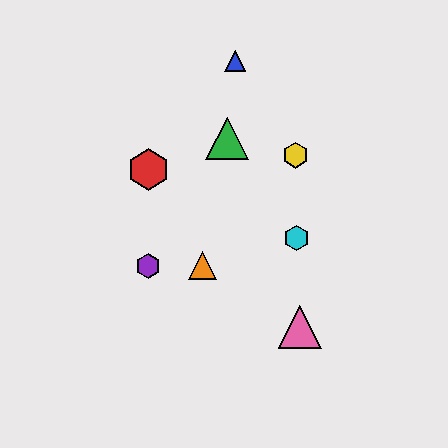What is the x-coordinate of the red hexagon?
The red hexagon is at x≈148.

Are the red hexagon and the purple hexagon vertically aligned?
Yes, both are at x≈148.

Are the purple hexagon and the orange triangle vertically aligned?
No, the purple hexagon is at x≈148 and the orange triangle is at x≈202.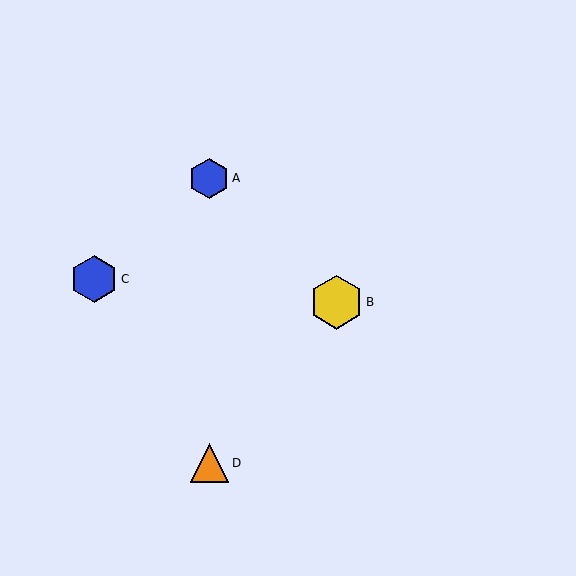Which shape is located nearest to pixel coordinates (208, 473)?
The orange triangle (labeled D) at (209, 463) is nearest to that location.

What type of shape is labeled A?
Shape A is a blue hexagon.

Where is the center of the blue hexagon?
The center of the blue hexagon is at (209, 178).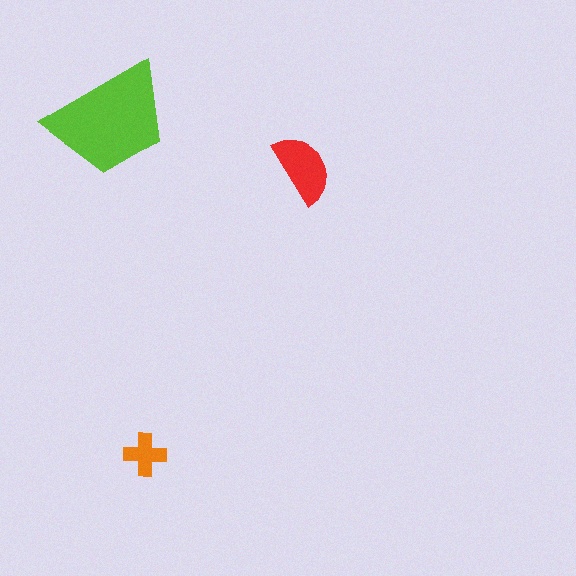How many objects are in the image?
There are 3 objects in the image.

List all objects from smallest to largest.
The orange cross, the red semicircle, the lime trapezoid.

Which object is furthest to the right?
The red semicircle is rightmost.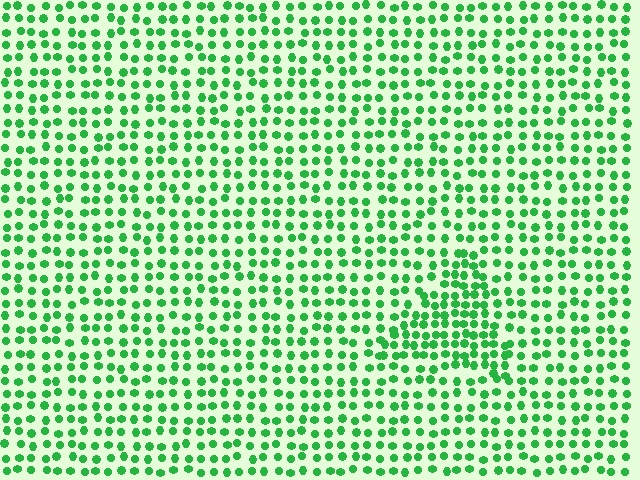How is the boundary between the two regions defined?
The boundary is defined by a change in element density (approximately 1.7x ratio). All elements are the same color, size, and shape.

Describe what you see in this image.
The image contains small green elements arranged at two different densities. A triangle-shaped region is visible where the elements are more densely packed than the surrounding area.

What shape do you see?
I see a triangle.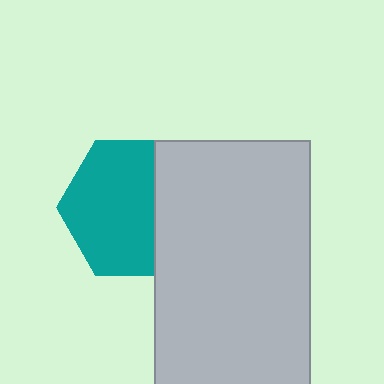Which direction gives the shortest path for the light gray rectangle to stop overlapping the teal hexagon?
Moving right gives the shortest separation.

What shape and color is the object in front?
The object in front is a light gray rectangle.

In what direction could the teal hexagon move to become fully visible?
The teal hexagon could move left. That would shift it out from behind the light gray rectangle entirely.